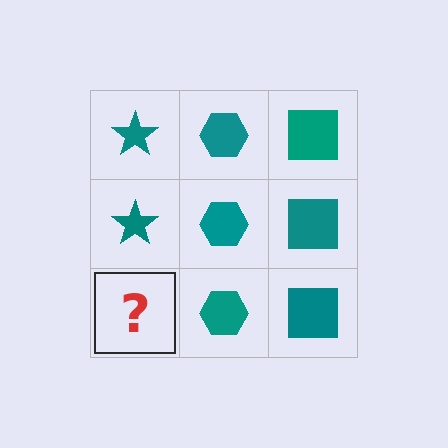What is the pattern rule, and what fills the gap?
The rule is that each column has a consistent shape. The gap should be filled with a teal star.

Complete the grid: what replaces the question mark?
The question mark should be replaced with a teal star.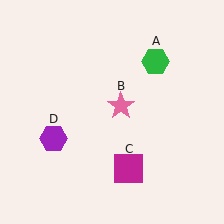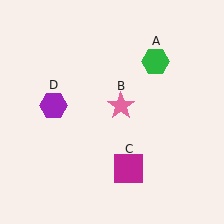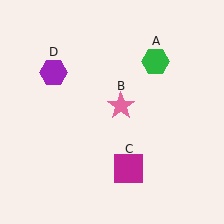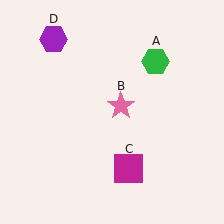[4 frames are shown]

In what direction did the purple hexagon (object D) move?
The purple hexagon (object D) moved up.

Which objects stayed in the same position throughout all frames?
Green hexagon (object A) and pink star (object B) and magenta square (object C) remained stationary.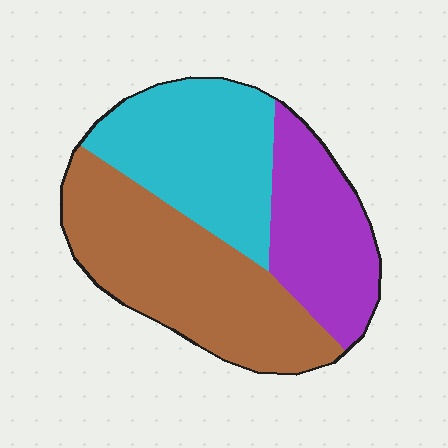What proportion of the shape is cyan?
Cyan covers around 30% of the shape.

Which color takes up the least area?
Purple, at roughly 25%.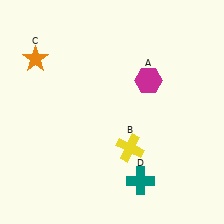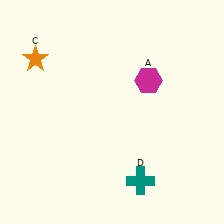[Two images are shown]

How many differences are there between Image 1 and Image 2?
There is 1 difference between the two images.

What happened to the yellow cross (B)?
The yellow cross (B) was removed in Image 2. It was in the bottom-right area of Image 1.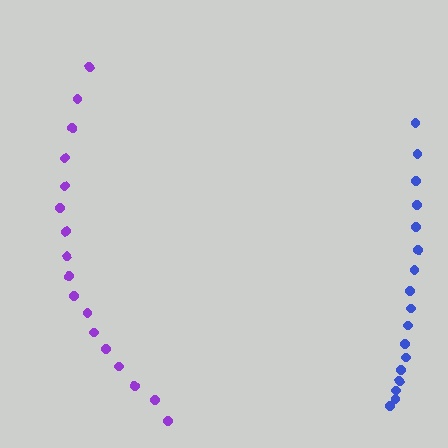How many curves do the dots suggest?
There are 2 distinct paths.